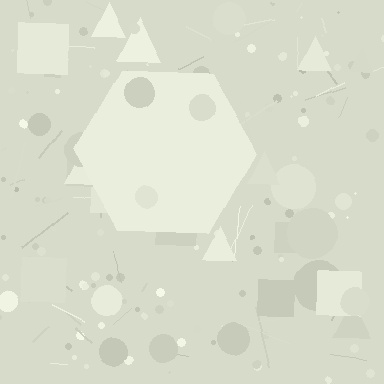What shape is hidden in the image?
A hexagon is hidden in the image.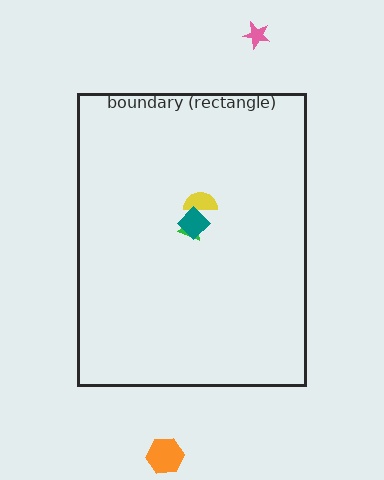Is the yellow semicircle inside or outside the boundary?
Inside.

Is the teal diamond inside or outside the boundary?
Inside.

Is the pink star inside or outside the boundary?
Outside.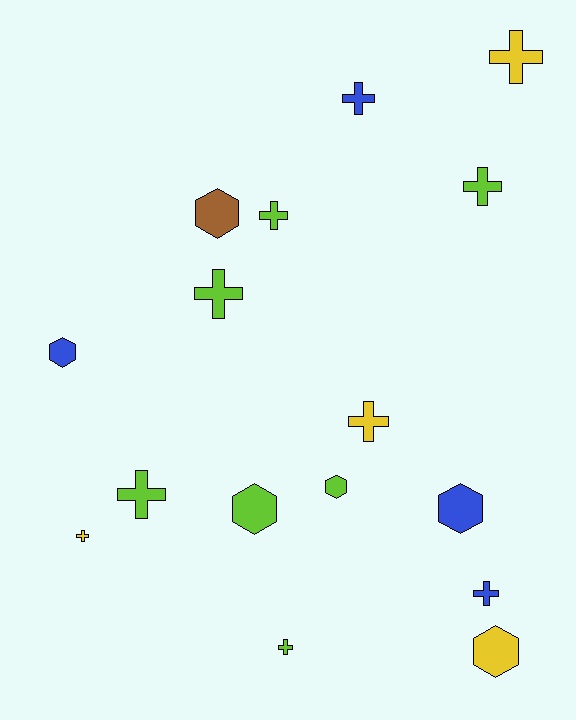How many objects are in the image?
There are 16 objects.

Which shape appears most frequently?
Cross, with 10 objects.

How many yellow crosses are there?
There are 3 yellow crosses.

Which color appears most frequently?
Lime, with 7 objects.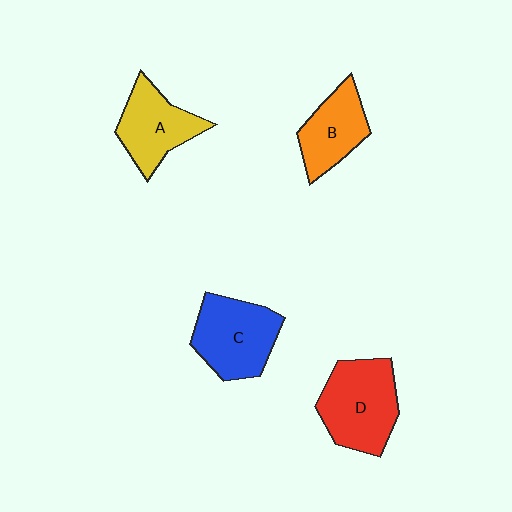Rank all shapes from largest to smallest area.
From largest to smallest: D (red), C (blue), A (yellow), B (orange).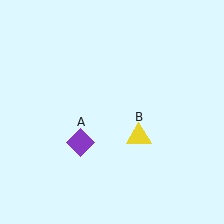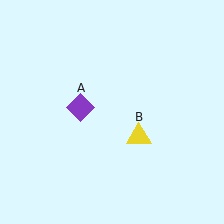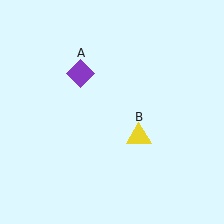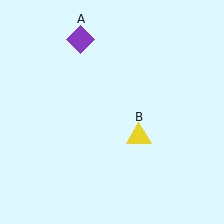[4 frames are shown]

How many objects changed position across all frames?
1 object changed position: purple diamond (object A).